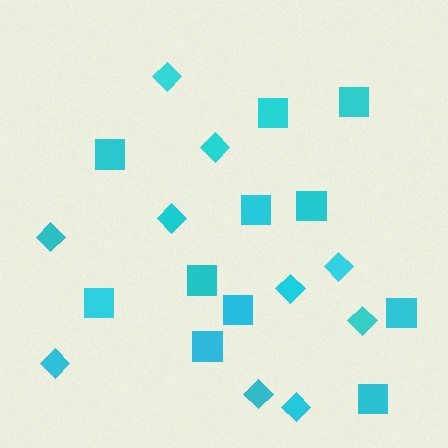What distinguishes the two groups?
There are 2 groups: one group of squares (11) and one group of diamonds (10).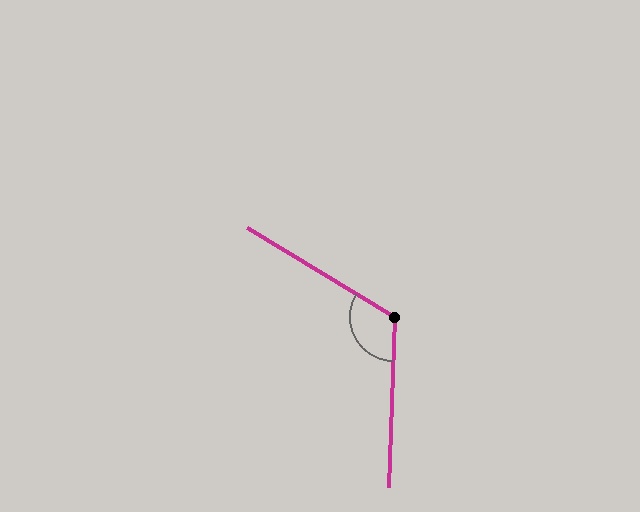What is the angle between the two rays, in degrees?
Approximately 119 degrees.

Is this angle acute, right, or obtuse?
It is obtuse.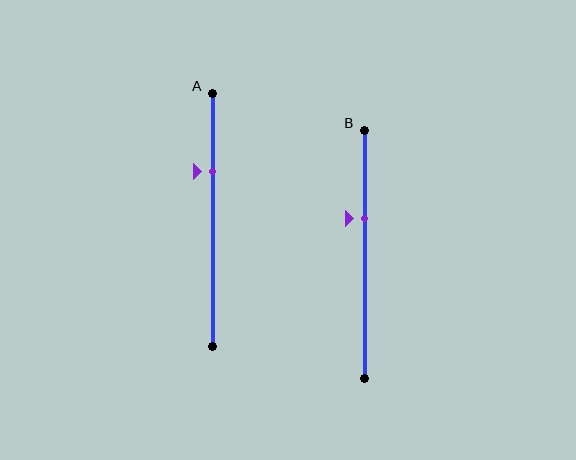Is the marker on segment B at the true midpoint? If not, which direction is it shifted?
No, the marker on segment B is shifted upward by about 14% of the segment length.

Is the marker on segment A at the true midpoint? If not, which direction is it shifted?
No, the marker on segment A is shifted upward by about 19% of the segment length.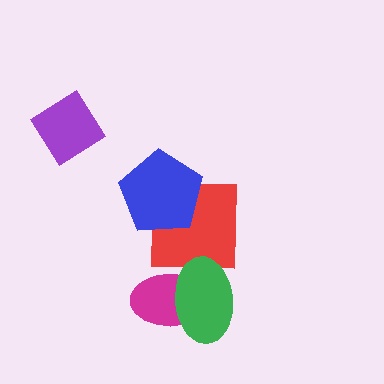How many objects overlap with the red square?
2 objects overlap with the red square.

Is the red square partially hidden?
Yes, it is partially covered by another shape.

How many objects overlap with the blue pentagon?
1 object overlaps with the blue pentagon.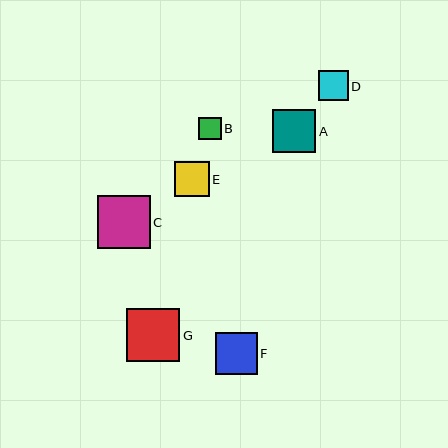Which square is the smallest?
Square B is the smallest with a size of approximately 22 pixels.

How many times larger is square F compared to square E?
Square F is approximately 1.2 times the size of square E.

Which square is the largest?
Square G is the largest with a size of approximately 53 pixels.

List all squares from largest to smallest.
From largest to smallest: G, C, A, F, E, D, B.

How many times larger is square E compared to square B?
Square E is approximately 1.5 times the size of square B.